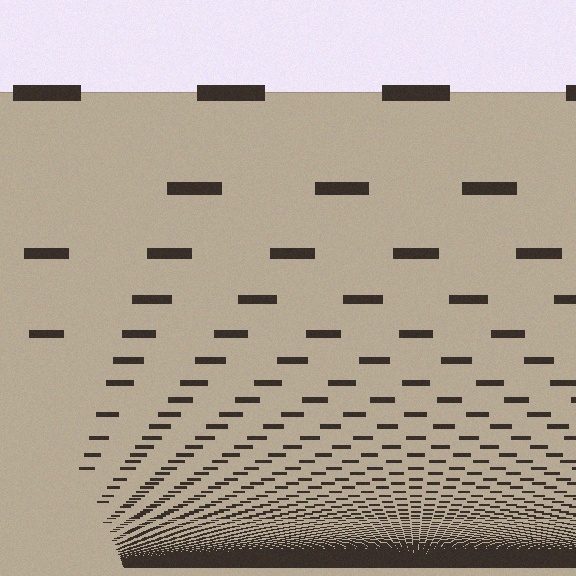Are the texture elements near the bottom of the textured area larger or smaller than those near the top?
Smaller. The gradient is inverted — elements near the bottom are smaller and denser.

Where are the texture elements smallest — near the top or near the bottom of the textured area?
Near the bottom.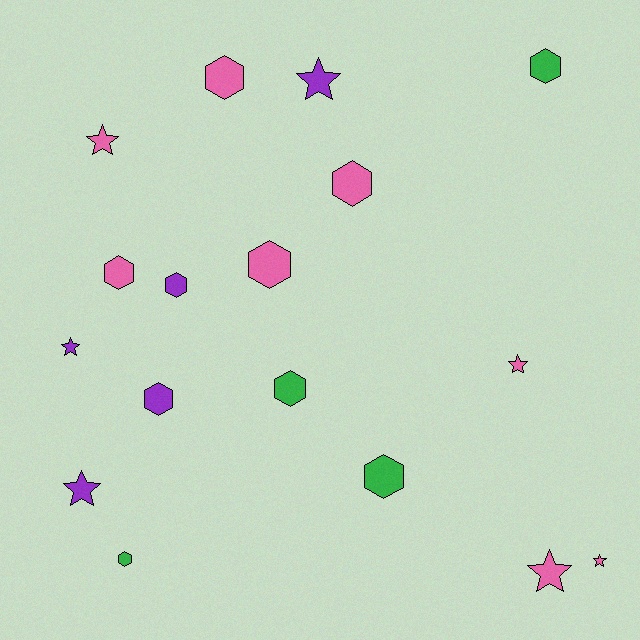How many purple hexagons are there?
There are 2 purple hexagons.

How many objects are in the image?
There are 17 objects.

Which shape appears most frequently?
Hexagon, with 10 objects.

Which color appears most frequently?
Pink, with 8 objects.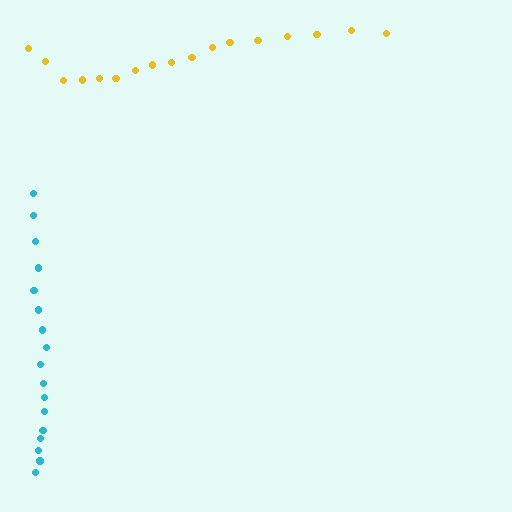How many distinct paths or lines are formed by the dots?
There are 2 distinct paths.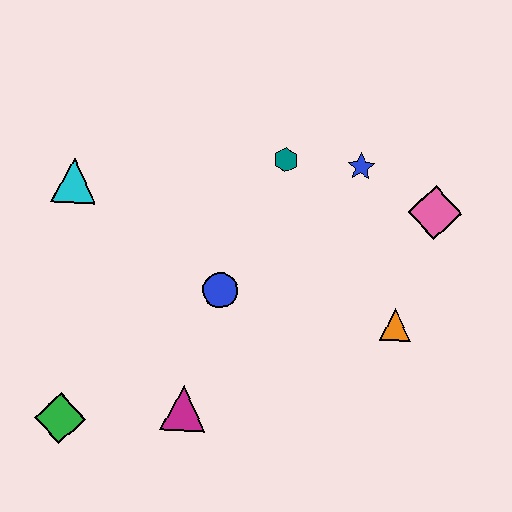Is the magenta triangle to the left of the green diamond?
No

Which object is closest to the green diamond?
The magenta triangle is closest to the green diamond.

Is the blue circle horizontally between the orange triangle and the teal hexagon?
No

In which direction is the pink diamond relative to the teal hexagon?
The pink diamond is to the right of the teal hexagon.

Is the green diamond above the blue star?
No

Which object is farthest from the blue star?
The green diamond is farthest from the blue star.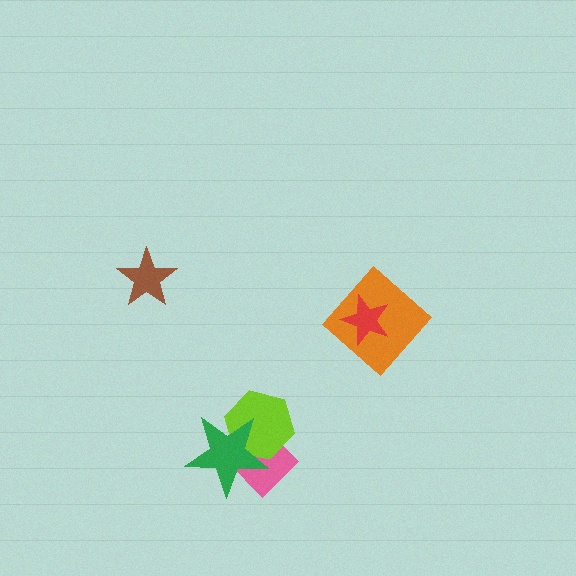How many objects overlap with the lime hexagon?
2 objects overlap with the lime hexagon.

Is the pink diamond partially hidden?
Yes, it is partially covered by another shape.